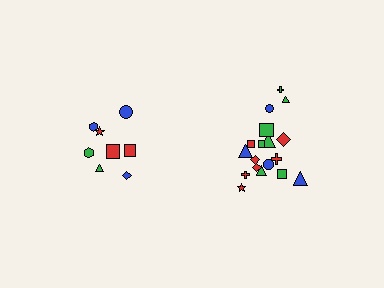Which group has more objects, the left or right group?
The right group.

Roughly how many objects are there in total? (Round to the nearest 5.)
Roughly 25 objects in total.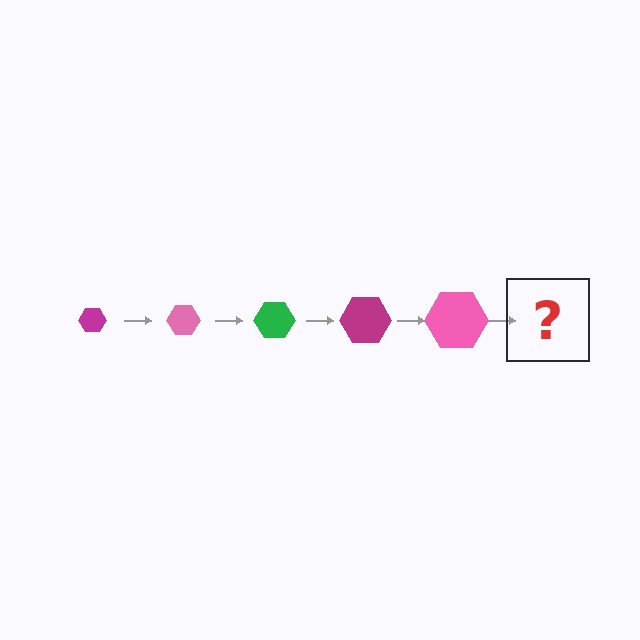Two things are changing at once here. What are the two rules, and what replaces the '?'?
The two rules are that the hexagon grows larger each step and the color cycles through magenta, pink, and green. The '?' should be a green hexagon, larger than the previous one.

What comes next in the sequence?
The next element should be a green hexagon, larger than the previous one.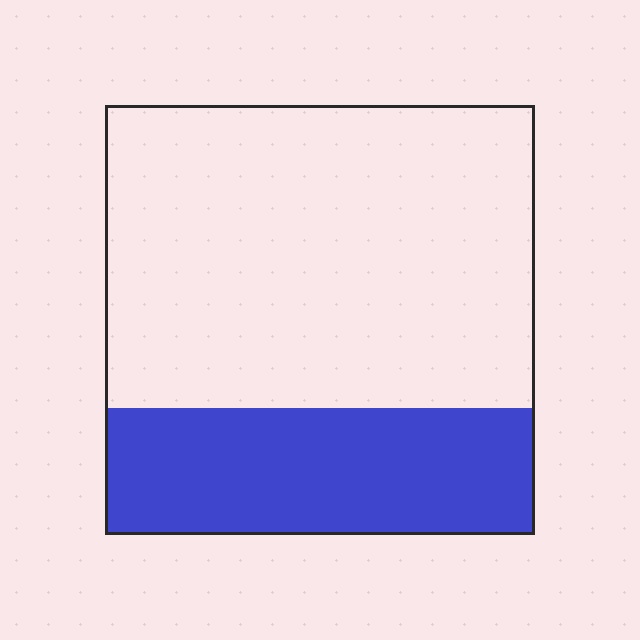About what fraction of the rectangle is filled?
About one third (1/3).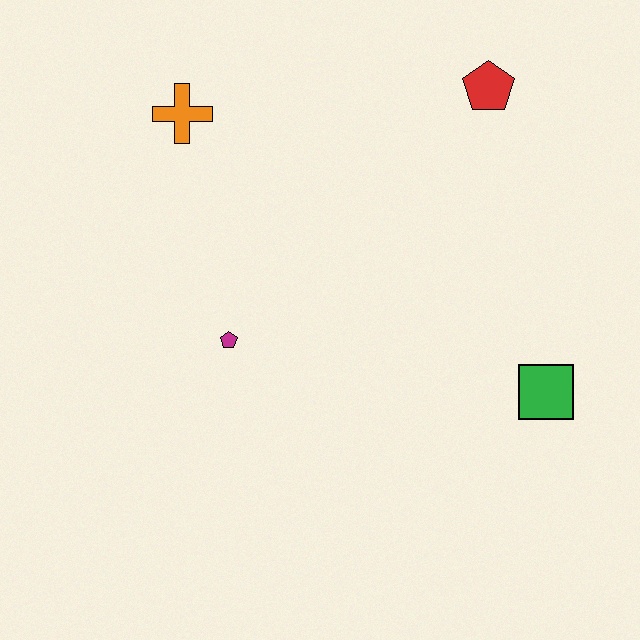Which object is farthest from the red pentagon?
The magenta pentagon is farthest from the red pentagon.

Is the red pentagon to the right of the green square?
No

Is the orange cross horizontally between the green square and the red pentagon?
No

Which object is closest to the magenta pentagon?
The orange cross is closest to the magenta pentagon.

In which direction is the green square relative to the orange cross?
The green square is to the right of the orange cross.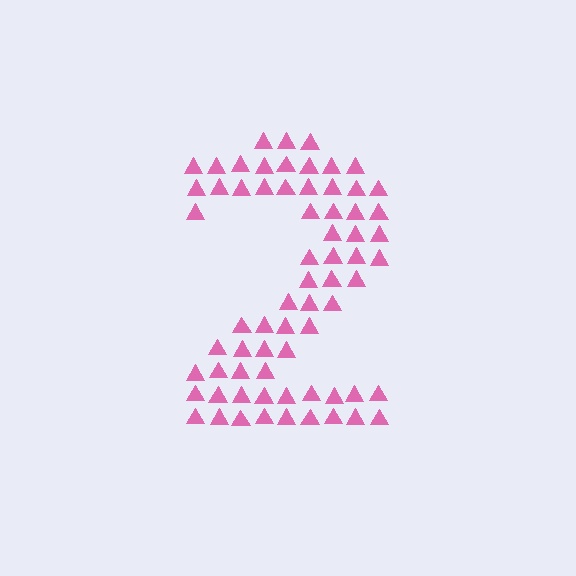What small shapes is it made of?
It is made of small triangles.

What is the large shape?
The large shape is the digit 2.